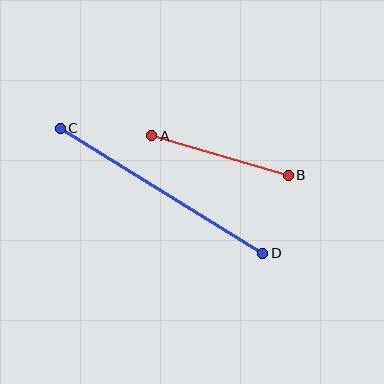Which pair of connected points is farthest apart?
Points C and D are farthest apart.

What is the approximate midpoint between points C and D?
The midpoint is at approximately (161, 191) pixels.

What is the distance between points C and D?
The distance is approximately 238 pixels.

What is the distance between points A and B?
The distance is approximately 142 pixels.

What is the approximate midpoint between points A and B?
The midpoint is at approximately (220, 155) pixels.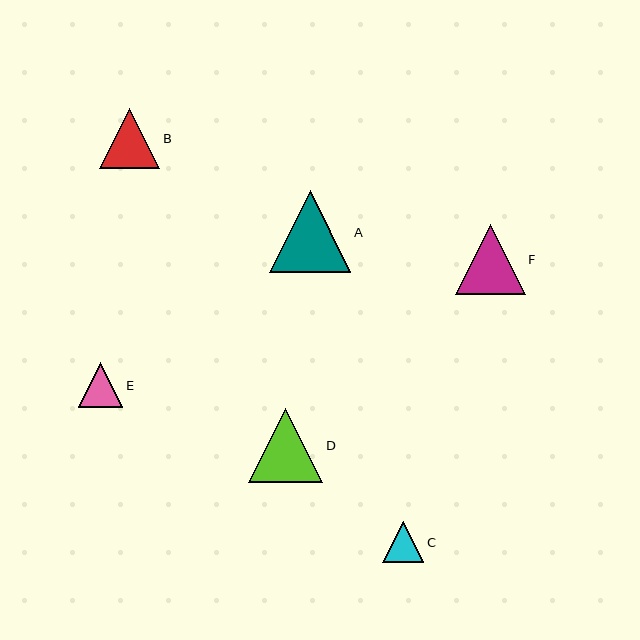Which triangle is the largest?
Triangle A is the largest with a size of approximately 82 pixels.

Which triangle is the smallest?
Triangle C is the smallest with a size of approximately 41 pixels.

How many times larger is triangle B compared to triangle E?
Triangle B is approximately 1.4 times the size of triangle E.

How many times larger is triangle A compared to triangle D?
Triangle A is approximately 1.1 times the size of triangle D.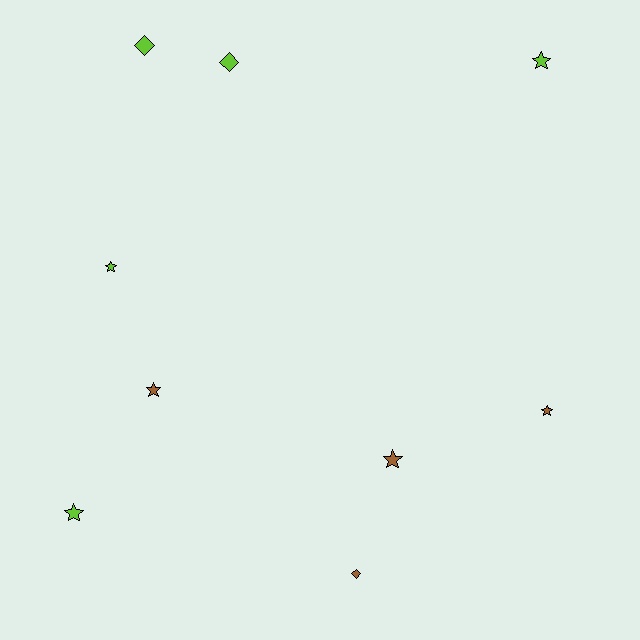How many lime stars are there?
There are 3 lime stars.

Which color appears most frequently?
Lime, with 5 objects.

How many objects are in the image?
There are 9 objects.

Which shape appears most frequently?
Star, with 6 objects.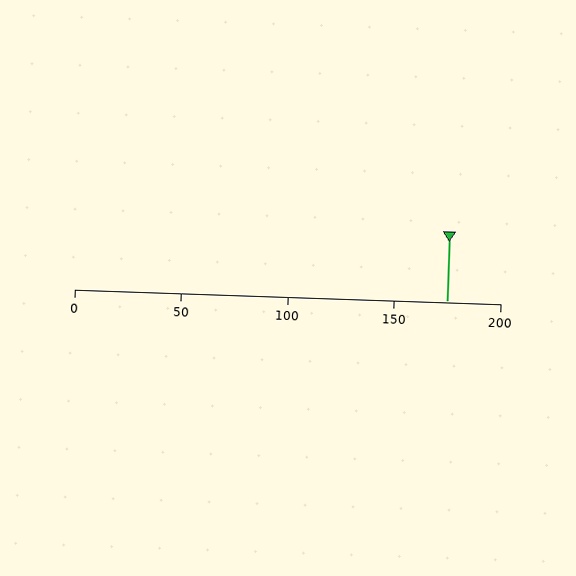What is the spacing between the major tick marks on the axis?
The major ticks are spaced 50 apart.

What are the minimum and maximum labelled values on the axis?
The axis runs from 0 to 200.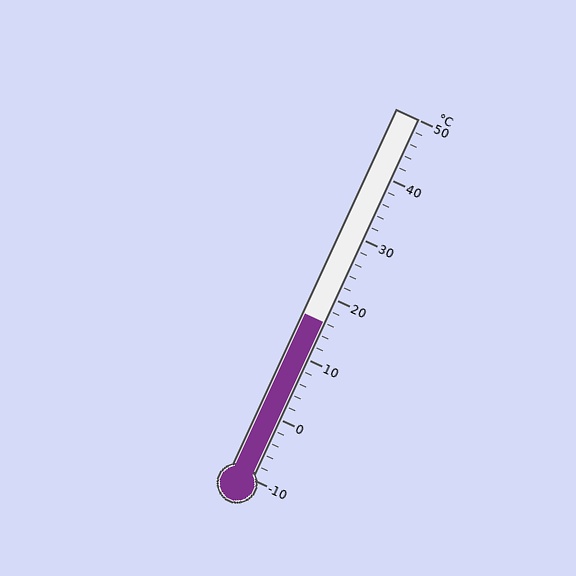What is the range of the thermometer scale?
The thermometer scale ranges from -10°C to 50°C.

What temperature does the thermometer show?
The thermometer shows approximately 16°C.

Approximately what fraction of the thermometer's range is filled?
The thermometer is filled to approximately 45% of its range.